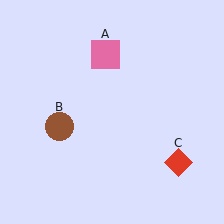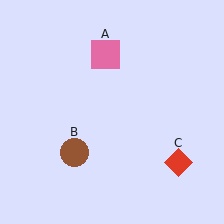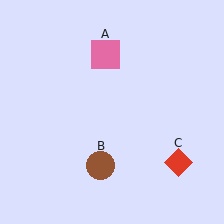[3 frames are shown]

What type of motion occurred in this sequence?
The brown circle (object B) rotated counterclockwise around the center of the scene.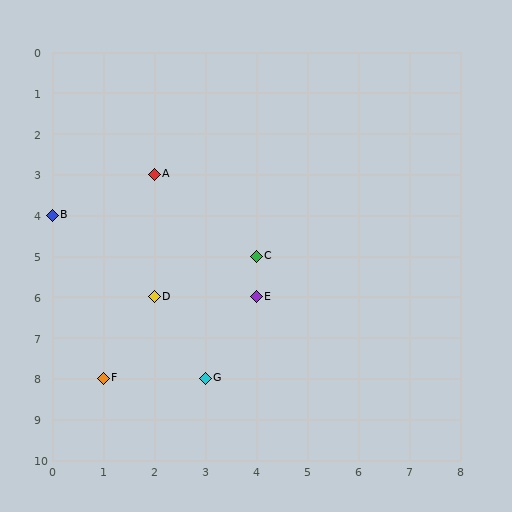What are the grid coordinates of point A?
Point A is at grid coordinates (2, 3).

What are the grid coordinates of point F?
Point F is at grid coordinates (1, 8).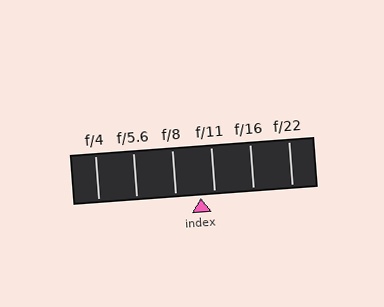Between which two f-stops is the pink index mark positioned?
The index mark is between f/8 and f/11.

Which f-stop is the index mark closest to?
The index mark is closest to f/11.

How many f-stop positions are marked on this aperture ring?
There are 6 f-stop positions marked.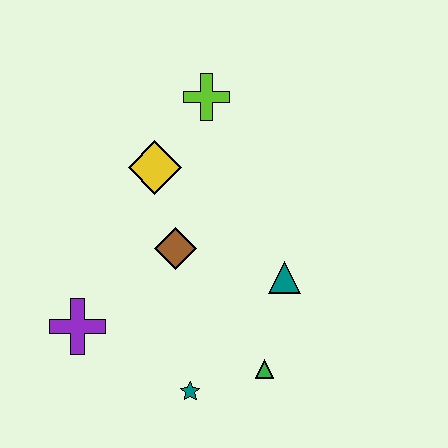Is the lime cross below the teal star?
No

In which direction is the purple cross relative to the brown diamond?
The purple cross is to the left of the brown diamond.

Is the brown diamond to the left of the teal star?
Yes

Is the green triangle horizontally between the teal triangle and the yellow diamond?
Yes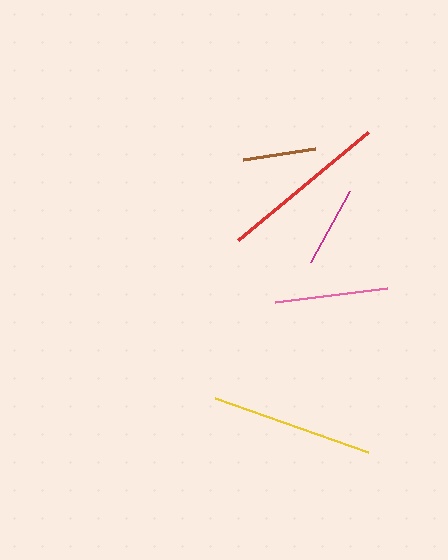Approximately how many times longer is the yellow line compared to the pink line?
The yellow line is approximately 1.4 times the length of the pink line.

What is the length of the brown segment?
The brown segment is approximately 73 pixels long.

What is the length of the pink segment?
The pink segment is approximately 112 pixels long.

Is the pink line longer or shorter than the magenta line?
The pink line is longer than the magenta line.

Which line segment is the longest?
The red line is the longest at approximately 169 pixels.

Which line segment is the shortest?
The brown line is the shortest at approximately 73 pixels.